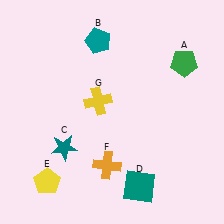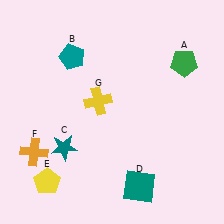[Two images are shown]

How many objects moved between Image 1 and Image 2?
2 objects moved between the two images.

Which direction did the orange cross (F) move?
The orange cross (F) moved left.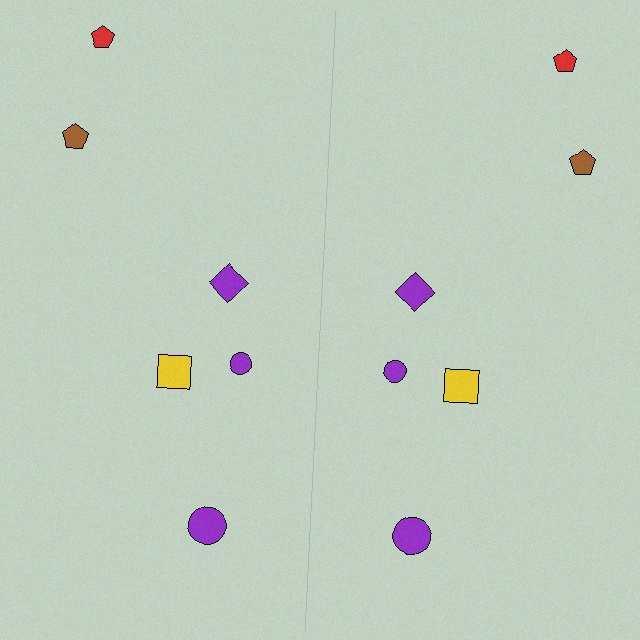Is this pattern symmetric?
Yes, this pattern has bilateral (reflection) symmetry.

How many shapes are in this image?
There are 12 shapes in this image.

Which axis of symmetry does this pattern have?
The pattern has a vertical axis of symmetry running through the center of the image.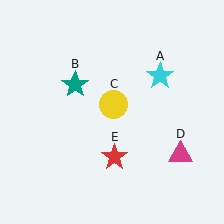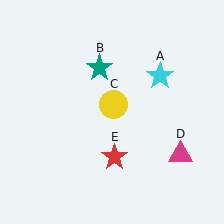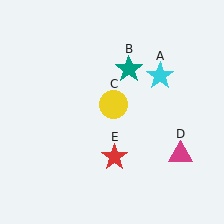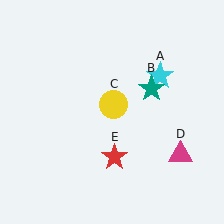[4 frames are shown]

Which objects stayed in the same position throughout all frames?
Cyan star (object A) and yellow circle (object C) and magenta triangle (object D) and red star (object E) remained stationary.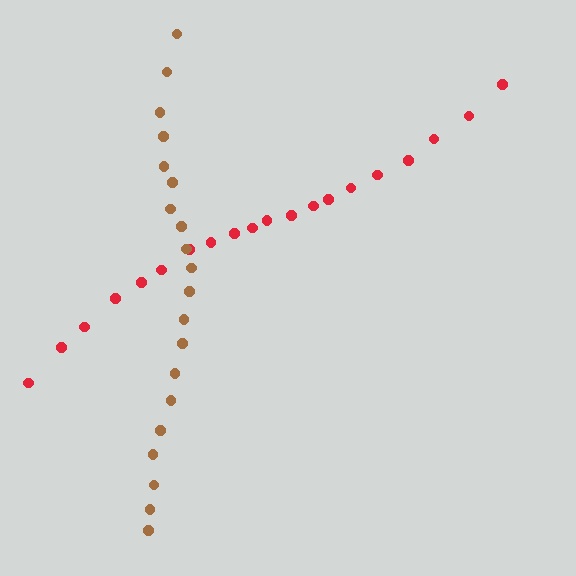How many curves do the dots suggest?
There are 2 distinct paths.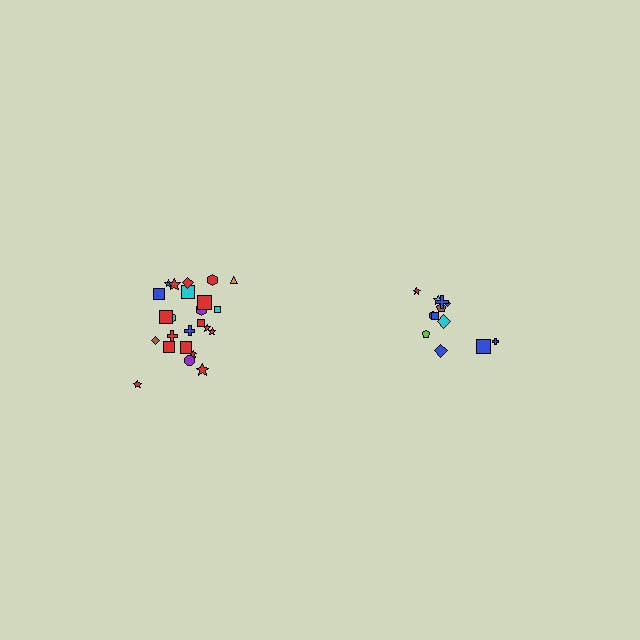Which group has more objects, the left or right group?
The left group.